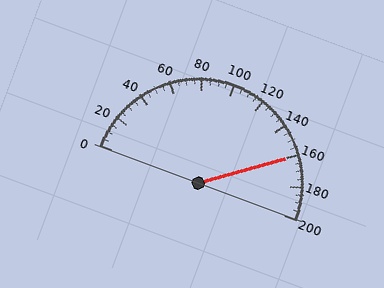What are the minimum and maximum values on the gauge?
The gauge ranges from 0 to 200.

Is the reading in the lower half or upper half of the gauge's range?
The reading is in the upper half of the range (0 to 200).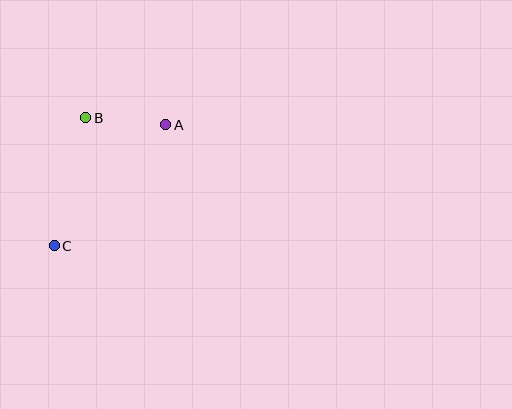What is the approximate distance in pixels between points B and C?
The distance between B and C is approximately 132 pixels.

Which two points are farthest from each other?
Points A and C are farthest from each other.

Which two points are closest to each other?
Points A and B are closest to each other.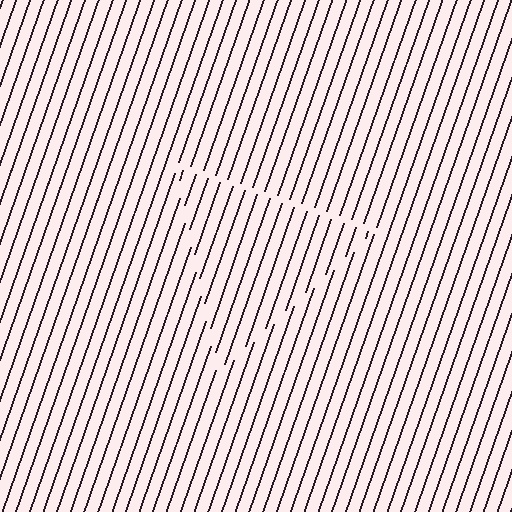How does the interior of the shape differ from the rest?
The interior of the shape contains the same grating, shifted by half a period — the contour is defined by the phase discontinuity where line-ends from the inner and outer gratings abut.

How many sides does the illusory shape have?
3 sides — the line-ends trace a triangle.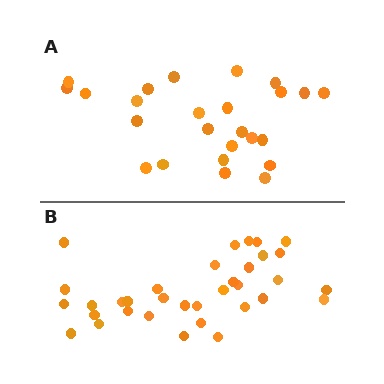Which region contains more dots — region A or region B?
Region B (the bottom region) has more dots.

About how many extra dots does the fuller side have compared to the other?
Region B has roughly 8 or so more dots than region A.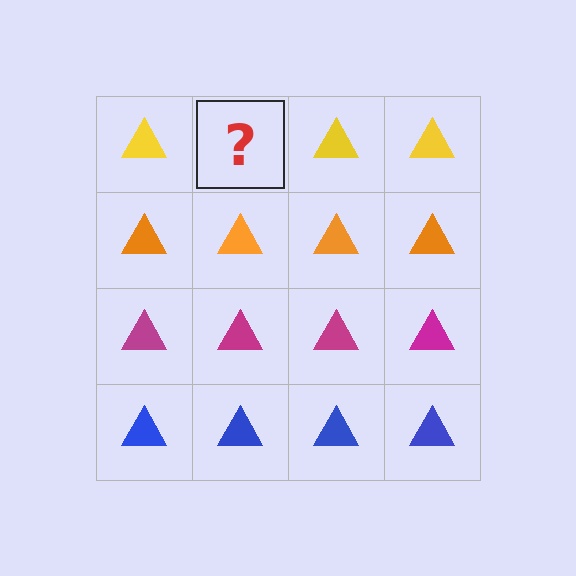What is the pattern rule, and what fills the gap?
The rule is that each row has a consistent color. The gap should be filled with a yellow triangle.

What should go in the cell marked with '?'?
The missing cell should contain a yellow triangle.